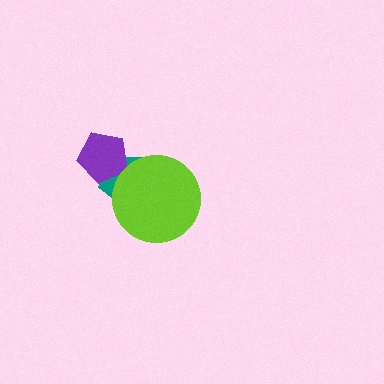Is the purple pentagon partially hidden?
No, no other shape covers it.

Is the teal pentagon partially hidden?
Yes, it is partially covered by another shape.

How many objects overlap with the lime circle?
1 object overlaps with the lime circle.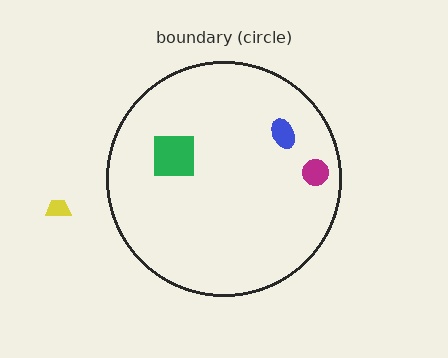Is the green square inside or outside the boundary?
Inside.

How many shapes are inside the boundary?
3 inside, 1 outside.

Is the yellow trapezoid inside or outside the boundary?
Outside.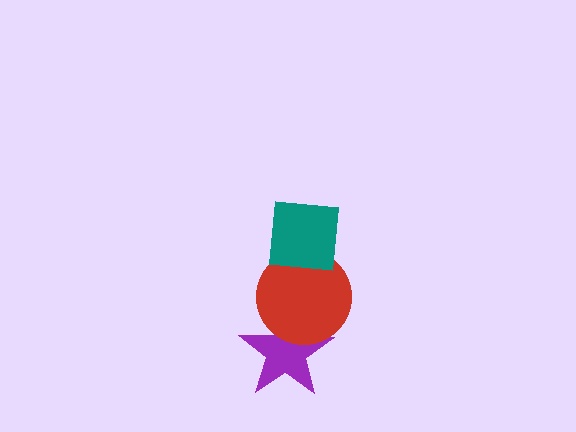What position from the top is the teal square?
The teal square is 1st from the top.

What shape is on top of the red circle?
The teal square is on top of the red circle.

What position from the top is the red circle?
The red circle is 2nd from the top.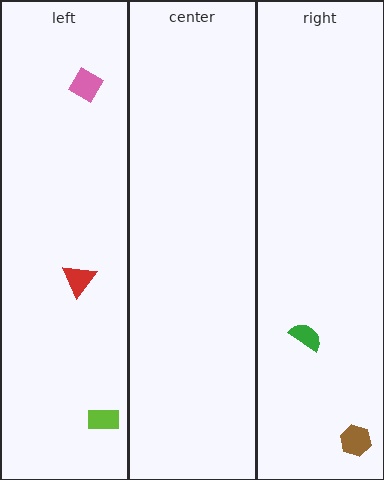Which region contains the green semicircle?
The right region.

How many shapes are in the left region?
3.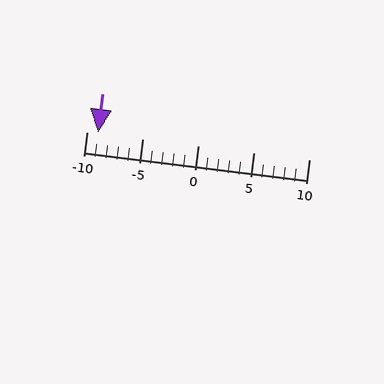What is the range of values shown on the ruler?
The ruler shows values from -10 to 10.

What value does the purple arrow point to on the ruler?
The purple arrow points to approximately -9.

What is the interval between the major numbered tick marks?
The major tick marks are spaced 5 units apart.